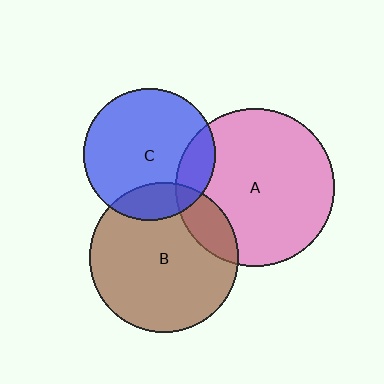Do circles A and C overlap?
Yes.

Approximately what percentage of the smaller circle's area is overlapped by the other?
Approximately 15%.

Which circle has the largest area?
Circle A (pink).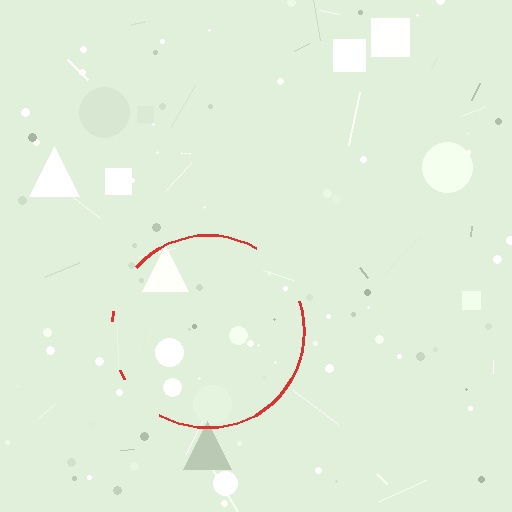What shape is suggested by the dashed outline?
The dashed outline suggests a circle.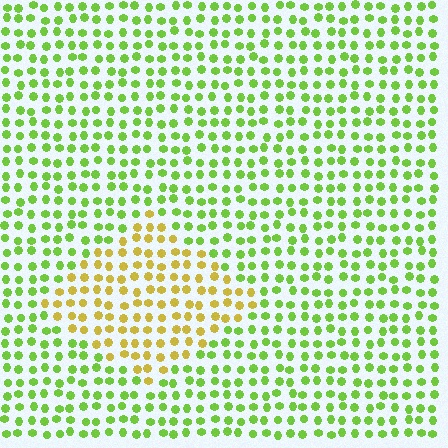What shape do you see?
I see a diamond.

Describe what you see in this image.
The image is filled with small lime elements in a uniform arrangement. A diamond-shaped region is visible where the elements are tinted to a slightly different hue, forming a subtle color boundary.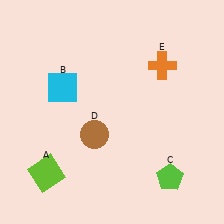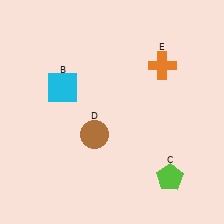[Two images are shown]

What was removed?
The lime square (A) was removed in Image 2.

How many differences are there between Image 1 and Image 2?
There is 1 difference between the two images.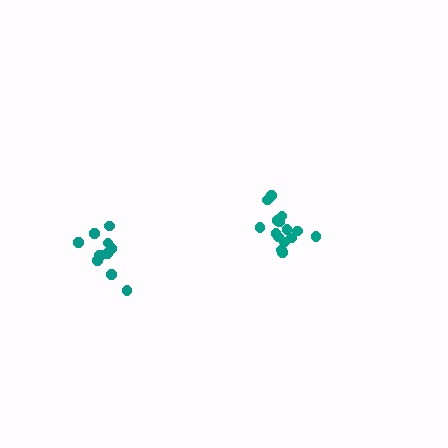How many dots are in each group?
Group 1: 15 dots, Group 2: 11 dots (26 total).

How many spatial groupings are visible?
There are 2 spatial groupings.